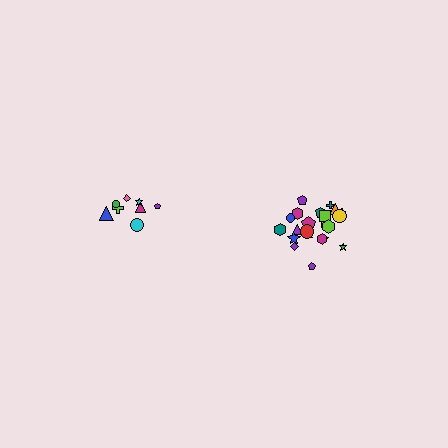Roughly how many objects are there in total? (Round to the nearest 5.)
Roughly 30 objects in total.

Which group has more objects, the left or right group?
The right group.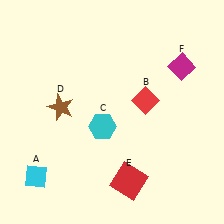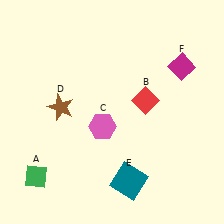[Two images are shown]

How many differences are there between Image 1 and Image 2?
There are 3 differences between the two images.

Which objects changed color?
A changed from cyan to green. C changed from cyan to pink. E changed from red to teal.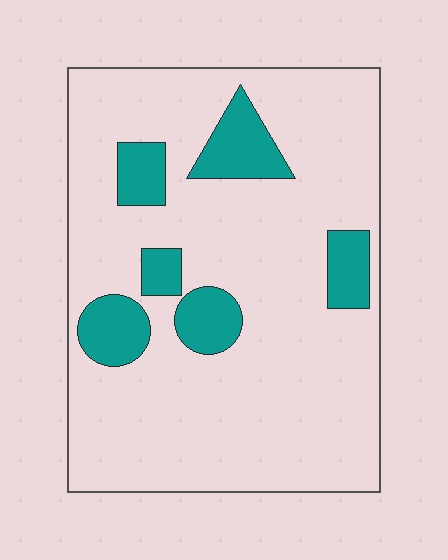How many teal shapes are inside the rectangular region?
6.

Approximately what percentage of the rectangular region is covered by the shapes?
Approximately 15%.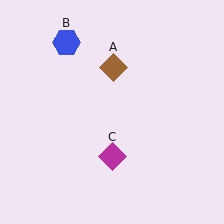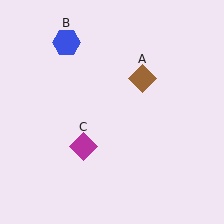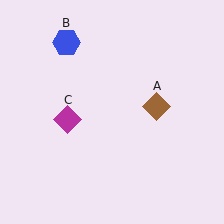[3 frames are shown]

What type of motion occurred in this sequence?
The brown diamond (object A), magenta diamond (object C) rotated clockwise around the center of the scene.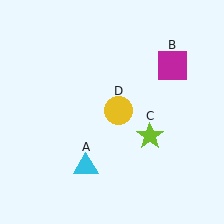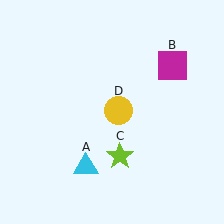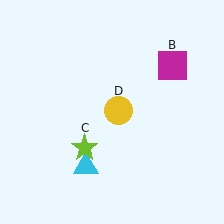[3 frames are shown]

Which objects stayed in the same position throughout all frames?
Cyan triangle (object A) and magenta square (object B) and yellow circle (object D) remained stationary.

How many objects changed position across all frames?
1 object changed position: lime star (object C).